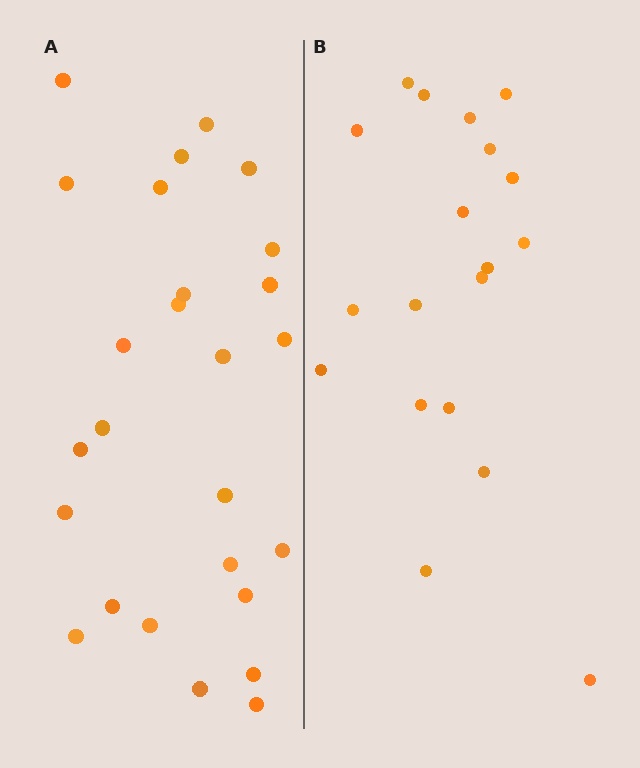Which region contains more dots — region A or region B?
Region A (the left region) has more dots.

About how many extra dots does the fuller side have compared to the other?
Region A has roughly 8 or so more dots than region B.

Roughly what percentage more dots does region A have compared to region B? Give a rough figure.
About 35% more.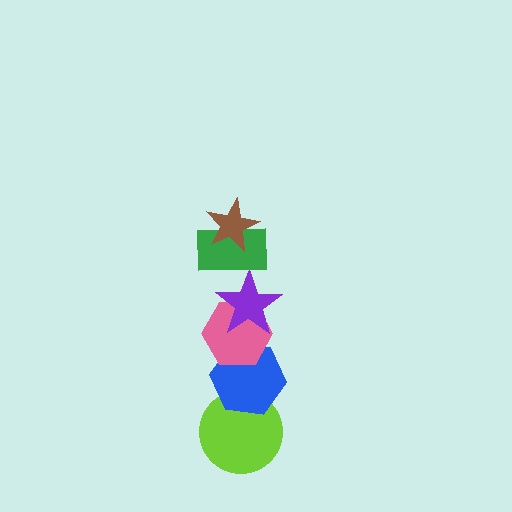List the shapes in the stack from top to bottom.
From top to bottom: the brown star, the green rectangle, the purple star, the pink hexagon, the blue hexagon, the lime circle.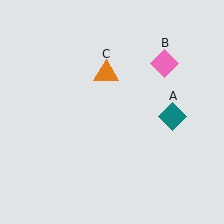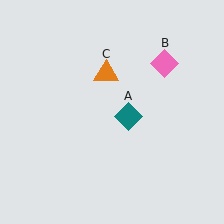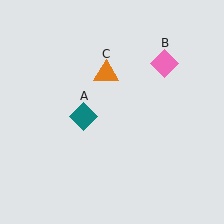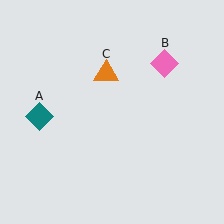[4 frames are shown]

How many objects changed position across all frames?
1 object changed position: teal diamond (object A).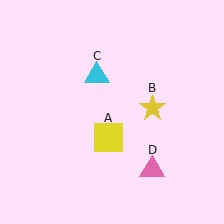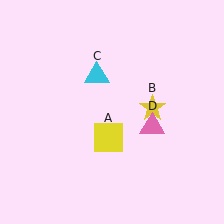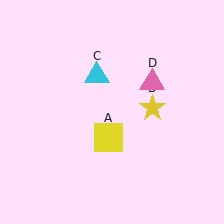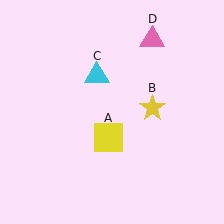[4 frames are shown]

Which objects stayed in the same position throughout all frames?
Yellow square (object A) and yellow star (object B) and cyan triangle (object C) remained stationary.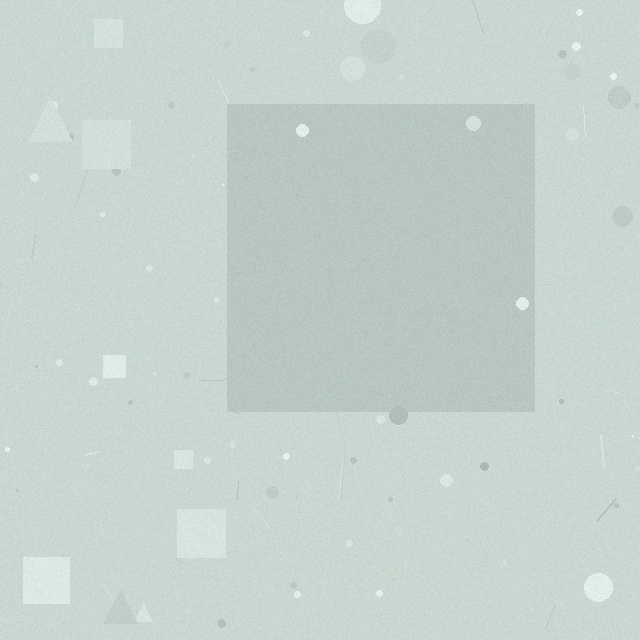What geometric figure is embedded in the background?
A square is embedded in the background.